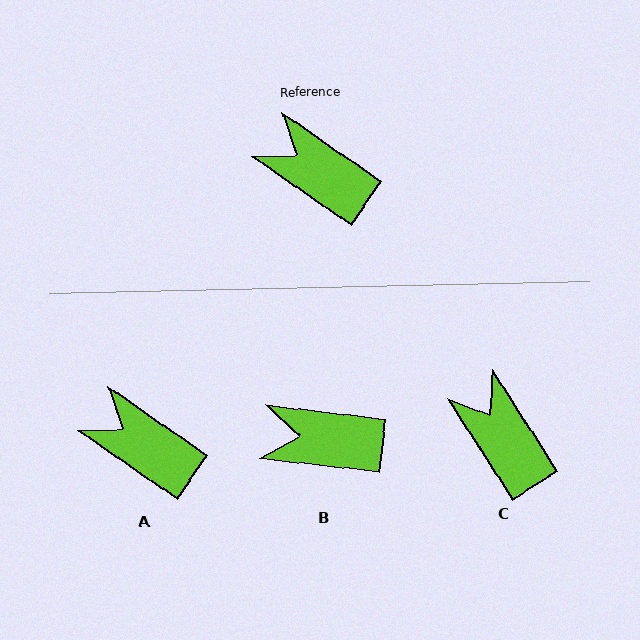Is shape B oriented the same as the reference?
No, it is off by about 28 degrees.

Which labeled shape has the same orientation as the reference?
A.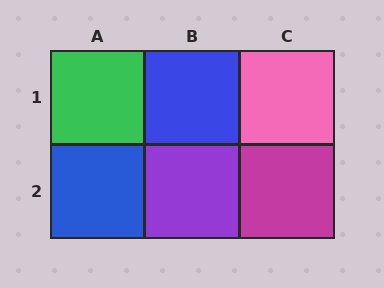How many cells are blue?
2 cells are blue.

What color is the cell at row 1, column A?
Green.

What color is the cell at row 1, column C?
Pink.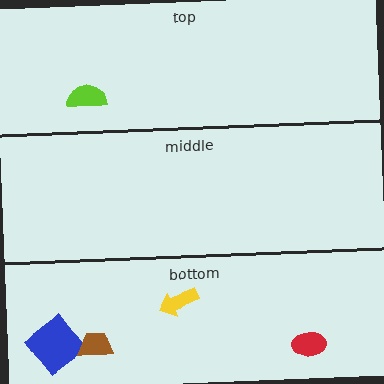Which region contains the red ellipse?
The bottom region.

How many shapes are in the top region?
1.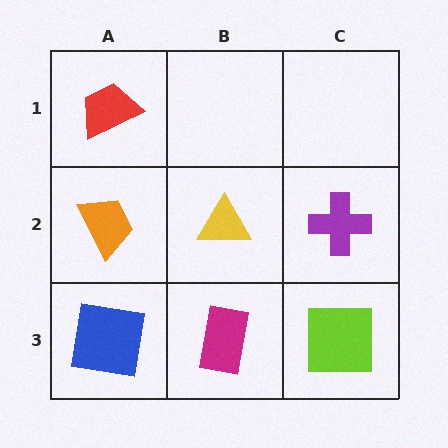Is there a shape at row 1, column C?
No, that cell is empty.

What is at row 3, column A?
A blue square.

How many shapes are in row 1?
1 shape.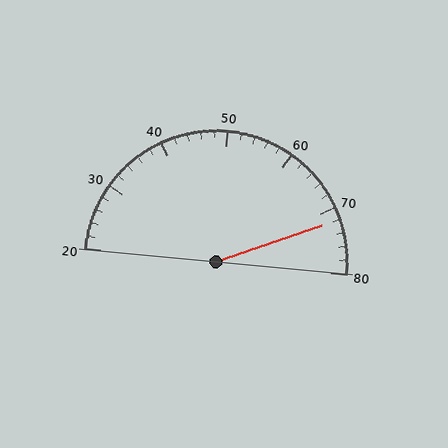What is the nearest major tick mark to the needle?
The nearest major tick mark is 70.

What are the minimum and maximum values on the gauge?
The gauge ranges from 20 to 80.